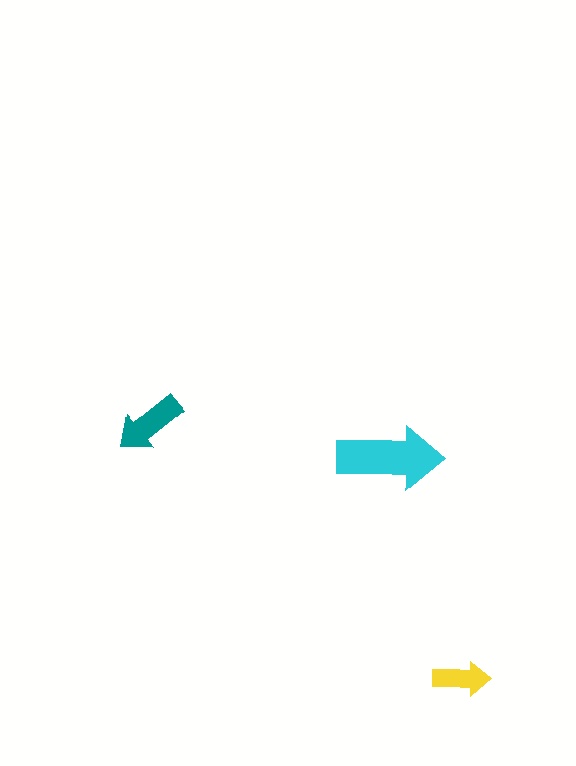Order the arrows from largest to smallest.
the cyan one, the teal one, the yellow one.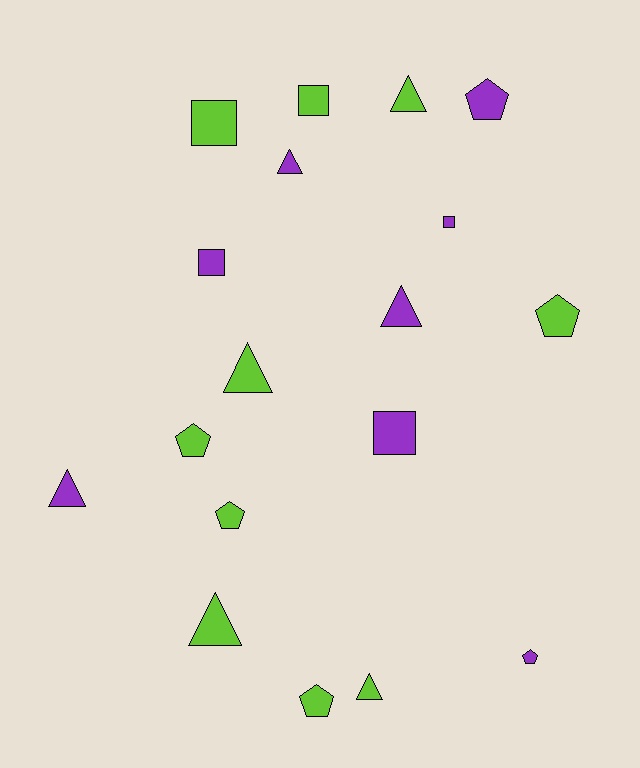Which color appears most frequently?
Lime, with 10 objects.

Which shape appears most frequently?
Triangle, with 7 objects.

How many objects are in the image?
There are 18 objects.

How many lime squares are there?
There are 2 lime squares.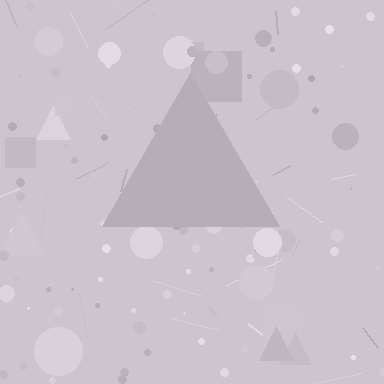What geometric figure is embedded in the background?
A triangle is embedded in the background.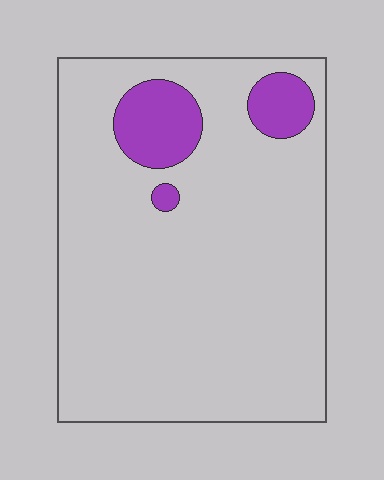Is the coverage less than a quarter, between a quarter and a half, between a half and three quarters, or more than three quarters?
Less than a quarter.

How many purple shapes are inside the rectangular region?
3.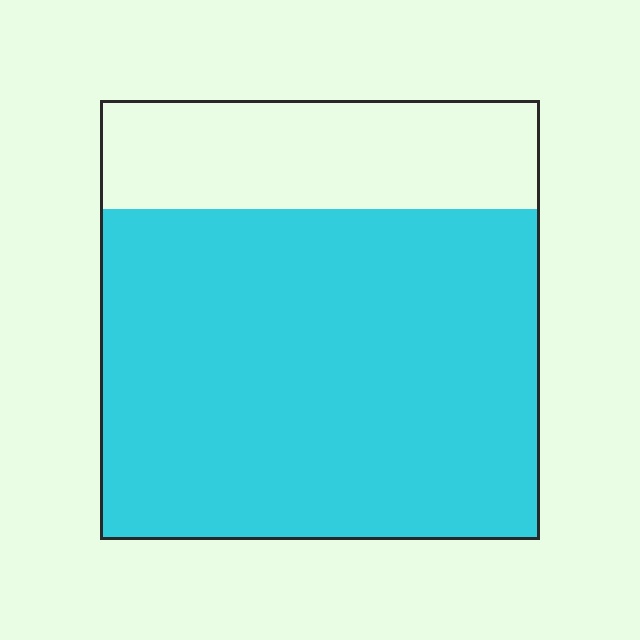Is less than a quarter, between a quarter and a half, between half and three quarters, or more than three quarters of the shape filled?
More than three quarters.